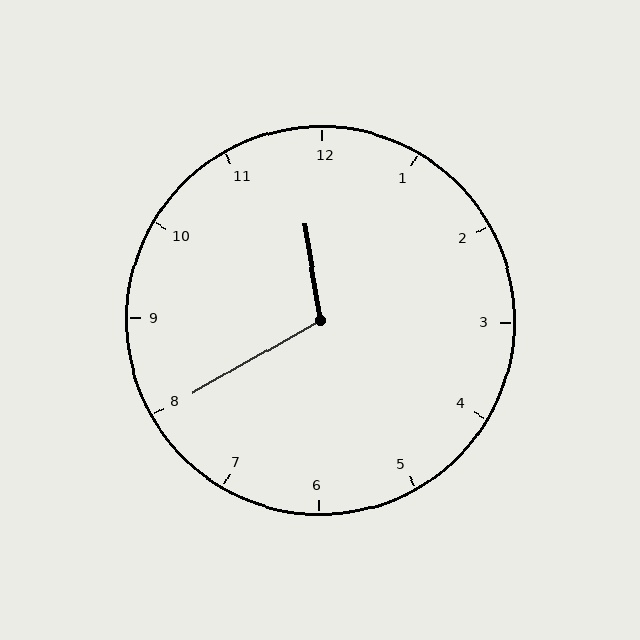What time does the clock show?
11:40.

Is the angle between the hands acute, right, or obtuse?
It is obtuse.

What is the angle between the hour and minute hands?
Approximately 110 degrees.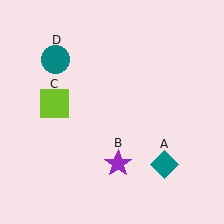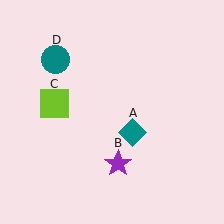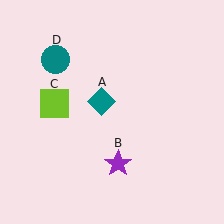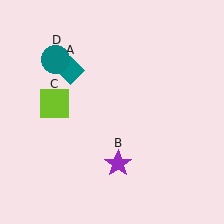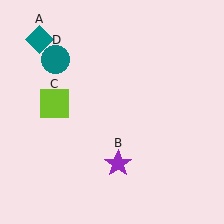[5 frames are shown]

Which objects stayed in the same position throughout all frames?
Purple star (object B) and lime square (object C) and teal circle (object D) remained stationary.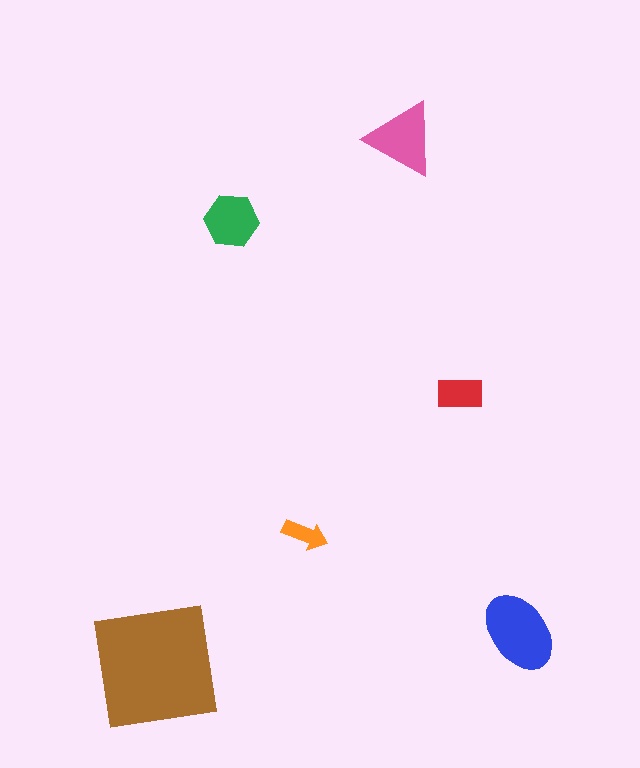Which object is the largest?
The brown square.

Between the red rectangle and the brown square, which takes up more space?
The brown square.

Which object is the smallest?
The orange arrow.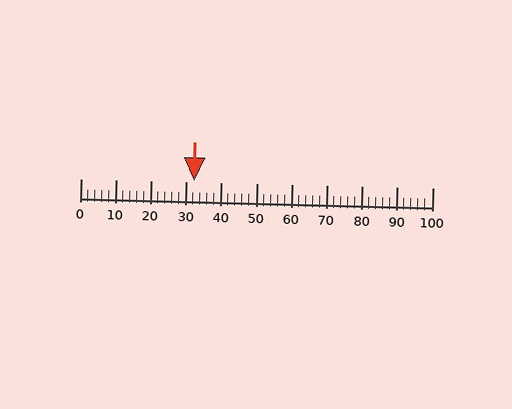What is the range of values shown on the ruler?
The ruler shows values from 0 to 100.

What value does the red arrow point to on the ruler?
The red arrow points to approximately 32.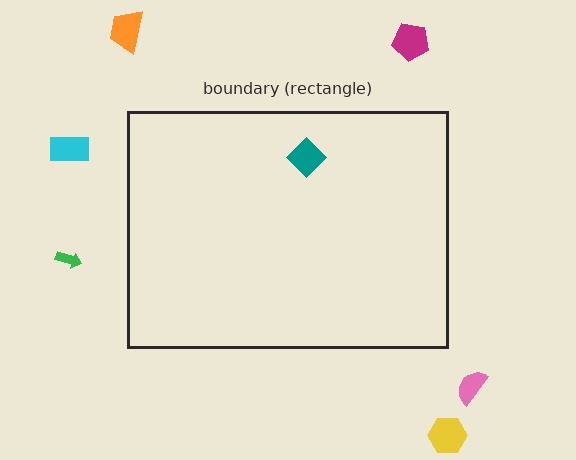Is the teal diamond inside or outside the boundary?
Inside.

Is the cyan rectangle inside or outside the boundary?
Outside.